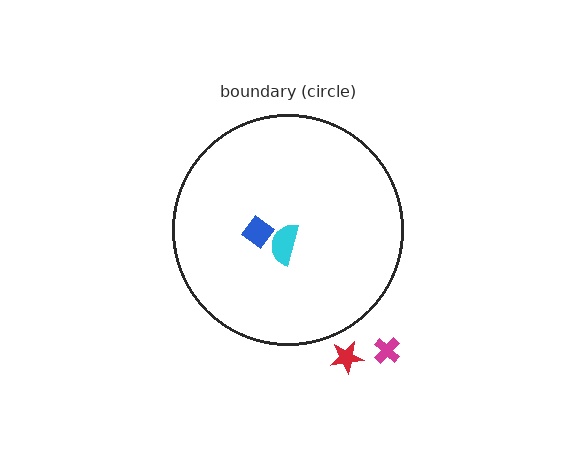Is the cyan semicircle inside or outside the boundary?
Inside.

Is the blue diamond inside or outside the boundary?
Inside.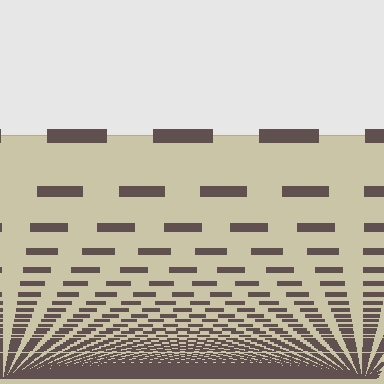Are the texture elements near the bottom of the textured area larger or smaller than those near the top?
Smaller. The gradient is inverted — elements near the bottom are smaller and denser.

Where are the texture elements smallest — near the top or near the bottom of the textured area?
Near the bottom.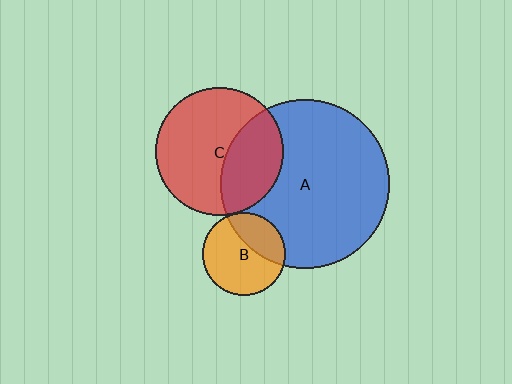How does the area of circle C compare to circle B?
Approximately 2.4 times.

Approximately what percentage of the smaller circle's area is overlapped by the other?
Approximately 35%.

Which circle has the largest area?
Circle A (blue).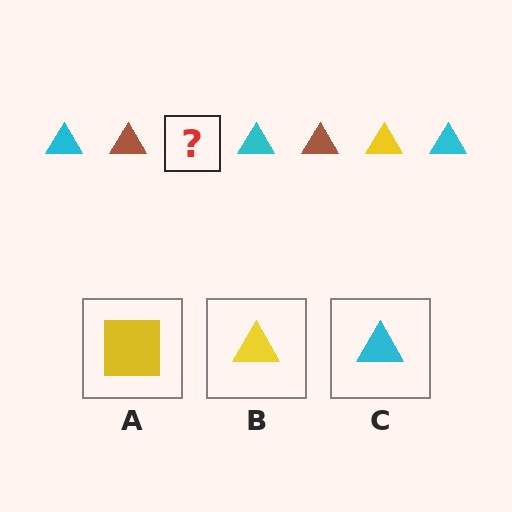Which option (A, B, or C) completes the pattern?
B.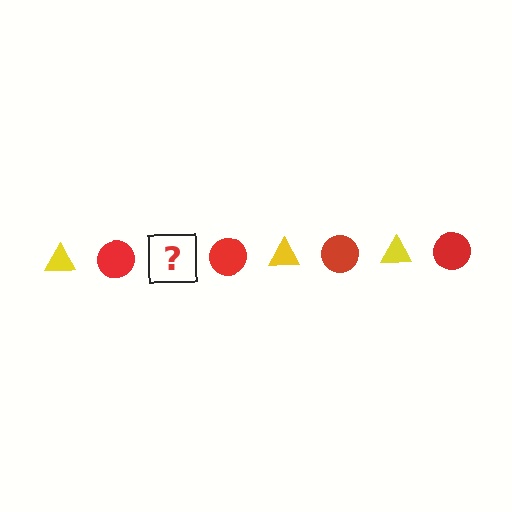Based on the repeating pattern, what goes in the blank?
The blank should be a yellow triangle.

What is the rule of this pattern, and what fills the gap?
The rule is that the pattern alternates between yellow triangle and red circle. The gap should be filled with a yellow triangle.